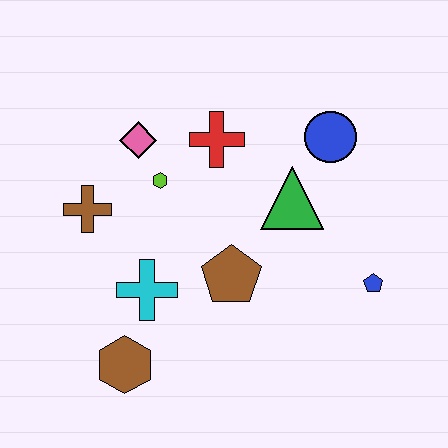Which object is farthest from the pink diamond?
The blue pentagon is farthest from the pink diamond.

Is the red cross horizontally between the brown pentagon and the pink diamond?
Yes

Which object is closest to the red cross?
The lime hexagon is closest to the red cross.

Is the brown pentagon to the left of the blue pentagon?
Yes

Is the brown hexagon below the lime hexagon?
Yes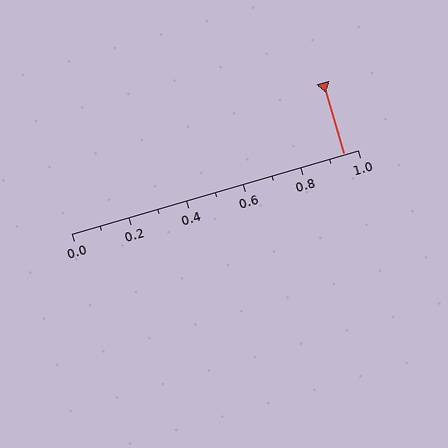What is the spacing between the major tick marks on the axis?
The major ticks are spaced 0.2 apart.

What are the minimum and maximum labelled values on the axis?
The axis runs from 0.0 to 1.0.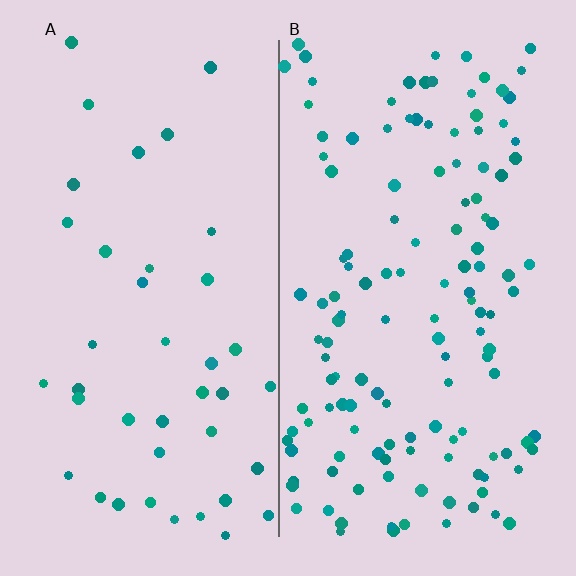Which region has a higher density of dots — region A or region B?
B (the right).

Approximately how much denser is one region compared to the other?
Approximately 3.3× — region B over region A.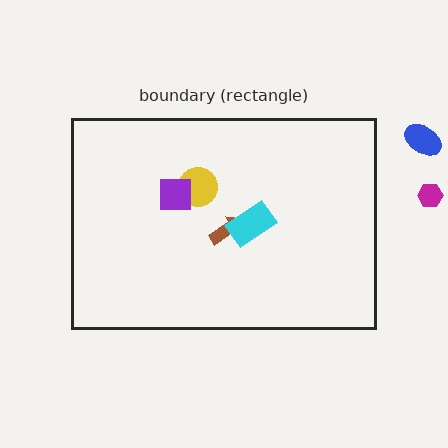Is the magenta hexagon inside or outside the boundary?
Outside.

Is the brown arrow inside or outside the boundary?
Inside.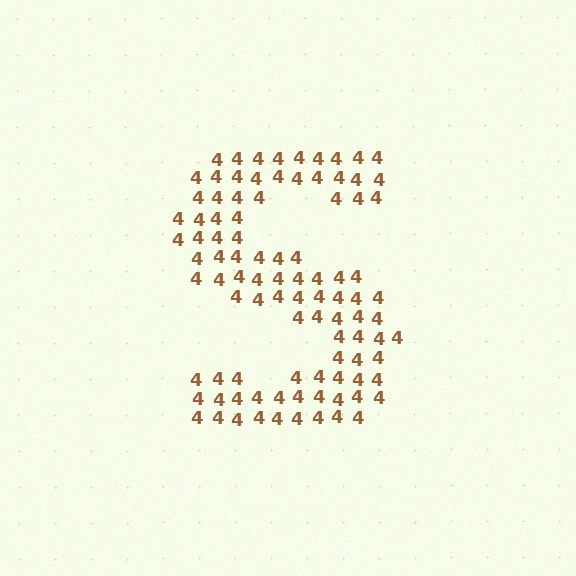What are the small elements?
The small elements are digit 4's.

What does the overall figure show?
The overall figure shows the letter S.